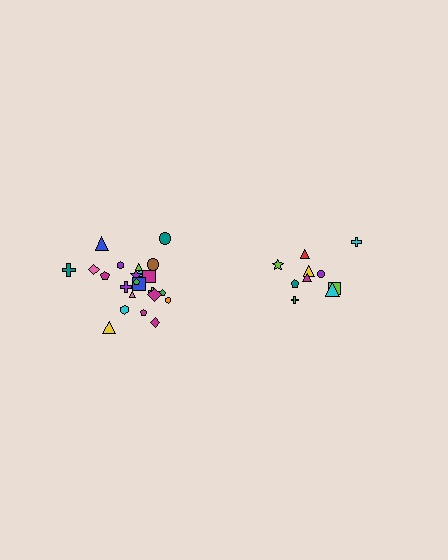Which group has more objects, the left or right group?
The left group.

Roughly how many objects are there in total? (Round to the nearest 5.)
Roughly 35 objects in total.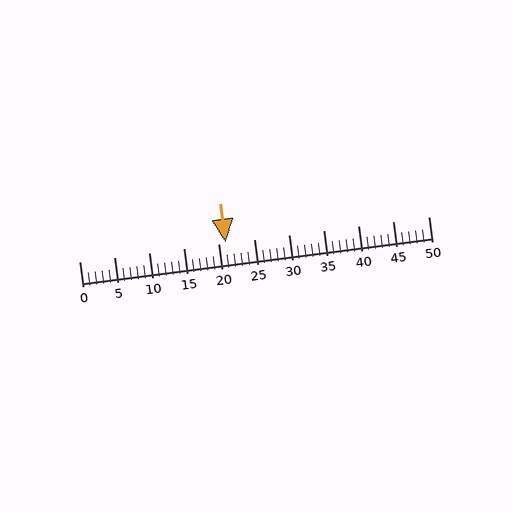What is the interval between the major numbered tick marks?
The major tick marks are spaced 5 units apart.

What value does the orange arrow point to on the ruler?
The orange arrow points to approximately 21.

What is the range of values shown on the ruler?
The ruler shows values from 0 to 50.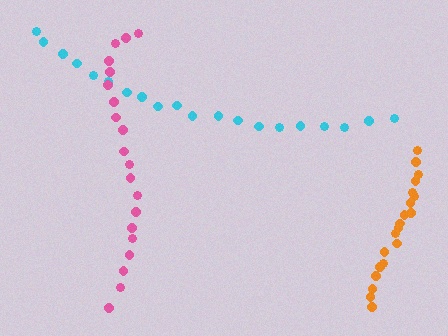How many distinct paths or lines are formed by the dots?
There are 3 distinct paths.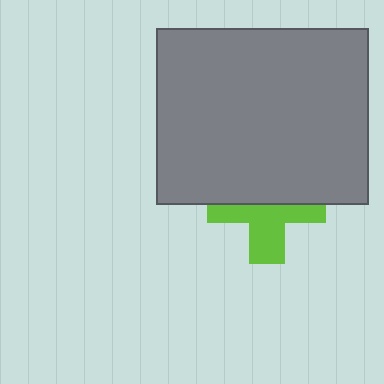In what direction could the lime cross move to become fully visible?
The lime cross could move down. That would shift it out from behind the gray rectangle entirely.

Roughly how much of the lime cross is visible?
About half of it is visible (roughly 50%).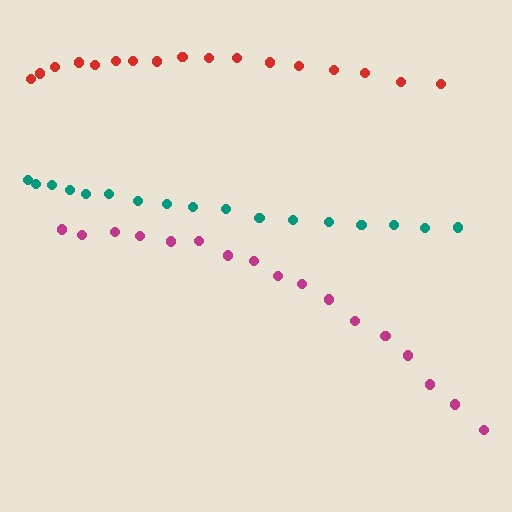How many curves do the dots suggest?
There are 3 distinct paths.